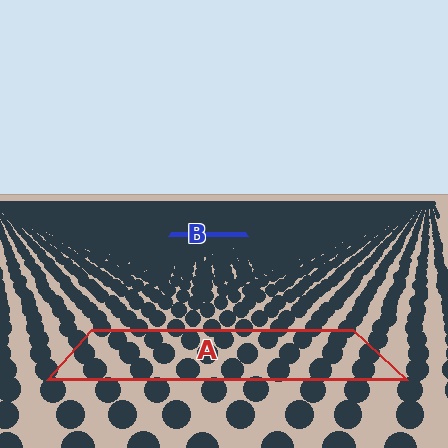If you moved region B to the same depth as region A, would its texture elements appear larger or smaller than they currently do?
They would appear larger. At a closer depth, the same texture elements are projected at a bigger on-screen size.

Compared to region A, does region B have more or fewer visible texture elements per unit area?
Region B has more texture elements per unit area — they are packed more densely because it is farther away.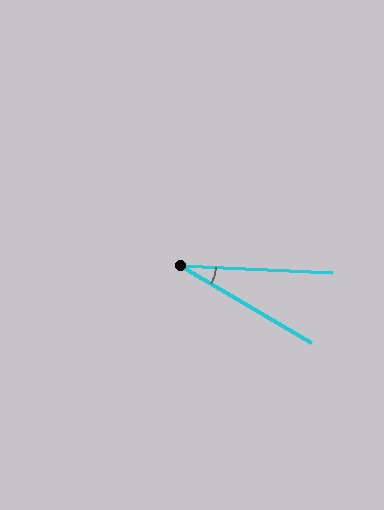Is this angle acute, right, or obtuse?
It is acute.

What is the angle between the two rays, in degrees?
Approximately 28 degrees.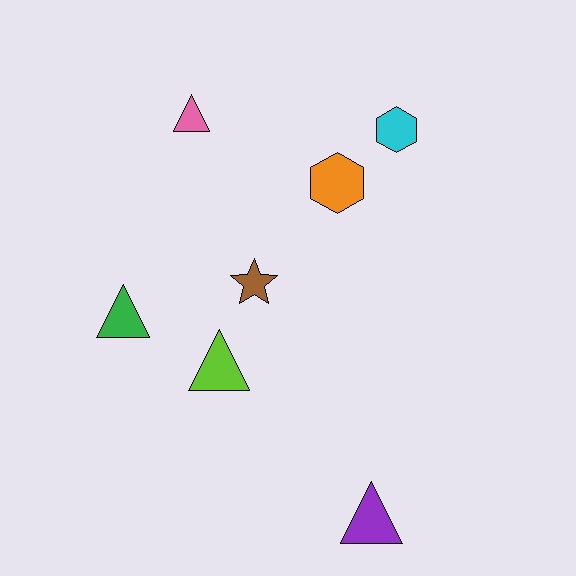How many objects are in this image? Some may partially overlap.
There are 7 objects.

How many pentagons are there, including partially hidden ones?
There are no pentagons.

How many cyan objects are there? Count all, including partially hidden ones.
There is 1 cyan object.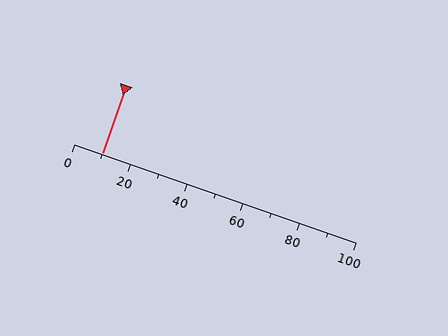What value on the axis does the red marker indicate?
The marker indicates approximately 10.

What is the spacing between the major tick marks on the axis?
The major ticks are spaced 20 apart.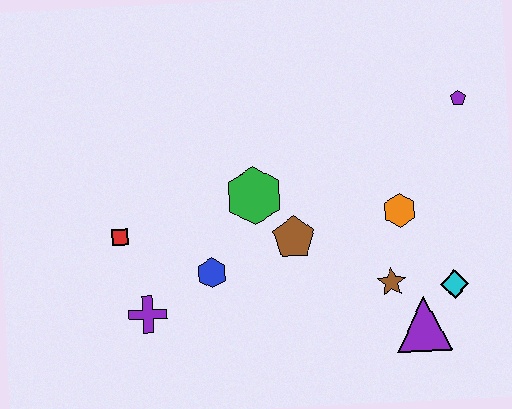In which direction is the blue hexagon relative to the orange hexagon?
The blue hexagon is to the left of the orange hexagon.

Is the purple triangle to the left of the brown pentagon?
No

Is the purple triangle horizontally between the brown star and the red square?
No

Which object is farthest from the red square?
The purple pentagon is farthest from the red square.